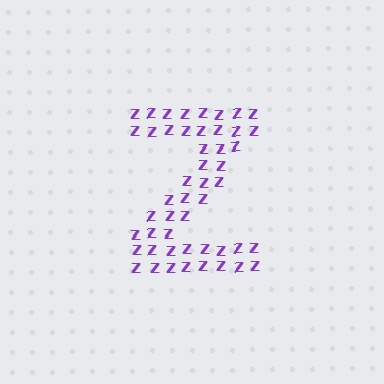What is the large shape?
The large shape is the letter Z.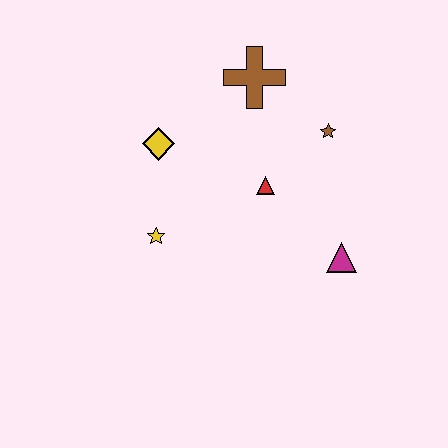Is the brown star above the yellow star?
Yes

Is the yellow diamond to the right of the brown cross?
No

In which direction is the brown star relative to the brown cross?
The brown star is to the right of the brown cross.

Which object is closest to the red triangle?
The brown star is closest to the red triangle.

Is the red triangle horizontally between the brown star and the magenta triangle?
No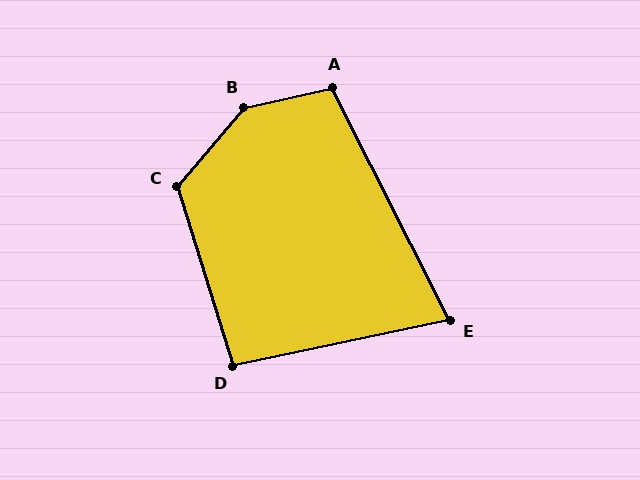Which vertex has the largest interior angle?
B, at approximately 143 degrees.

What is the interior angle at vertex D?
Approximately 96 degrees (obtuse).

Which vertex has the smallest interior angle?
E, at approximately 75 degrees.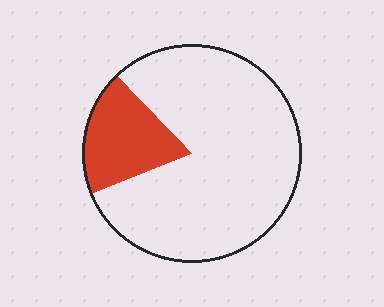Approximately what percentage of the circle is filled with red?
Approximately 20%.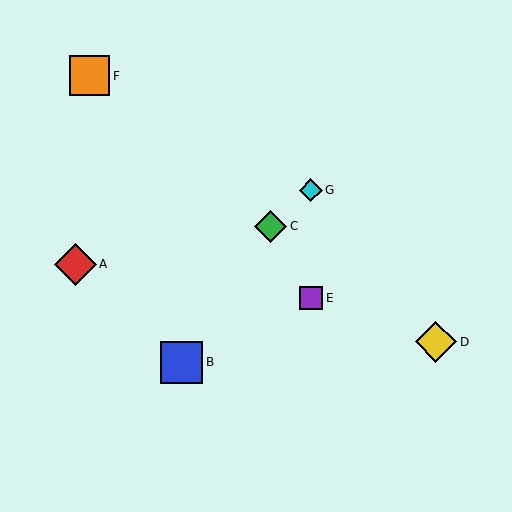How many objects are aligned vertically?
2 objects (E, G) are aligned vertically.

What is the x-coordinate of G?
Object G is at x≈311.